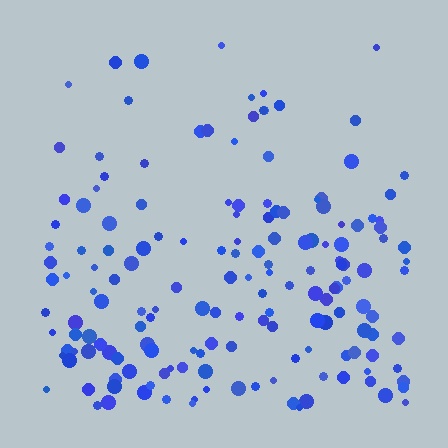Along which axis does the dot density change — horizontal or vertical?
Vertical.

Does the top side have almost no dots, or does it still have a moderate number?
Still a moderate number, just noticeably fewer than the bottom.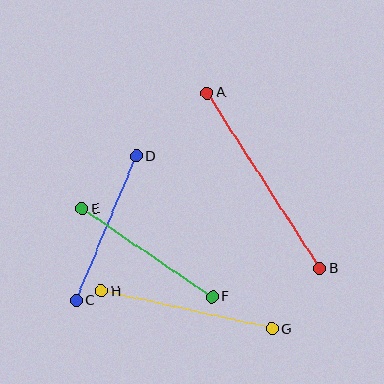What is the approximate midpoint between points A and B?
The midpoint is at approximately (264, 181) pixels.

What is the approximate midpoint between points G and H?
The midpoint is at approximately (187, 310) pixels.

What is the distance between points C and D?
The distance is approximately 156 pixels.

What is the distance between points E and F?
The distance is approximately 157 pixels.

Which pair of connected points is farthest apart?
Points A and B are farthest apart.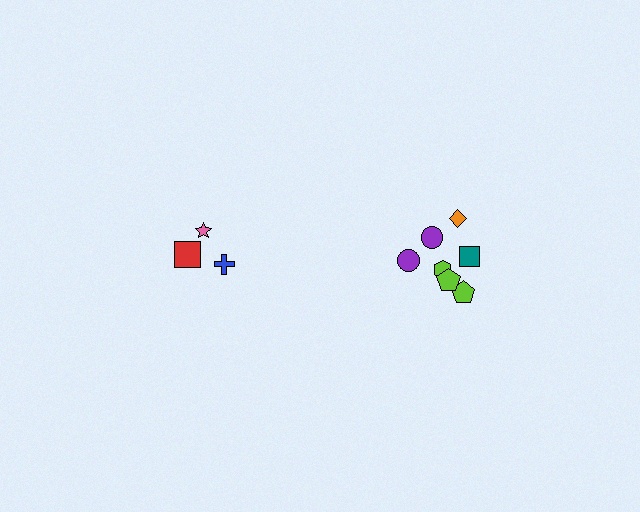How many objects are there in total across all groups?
There are 10 objects.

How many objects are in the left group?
There are 3 objects.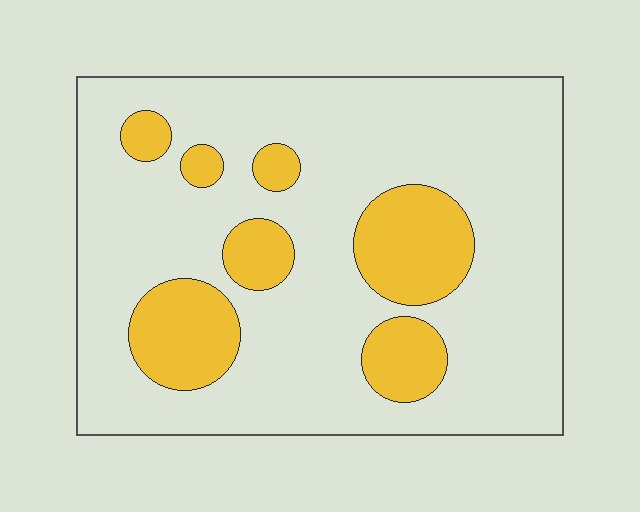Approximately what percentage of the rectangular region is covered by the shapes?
Approximately 20%.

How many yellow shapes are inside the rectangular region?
7.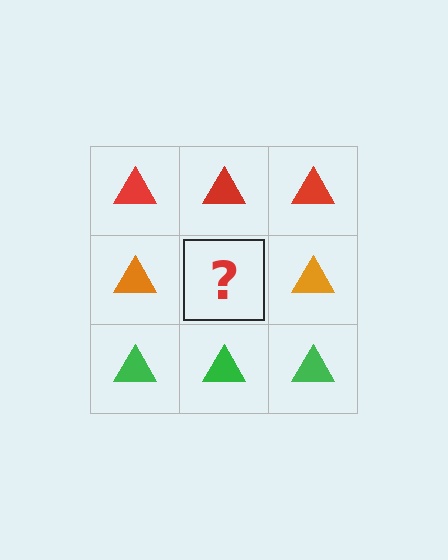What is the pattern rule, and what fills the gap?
The rule is that each row has a consistent color. The gap should be filled with an orange triangle.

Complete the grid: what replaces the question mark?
The question mark should be replaced with an orange triangle.